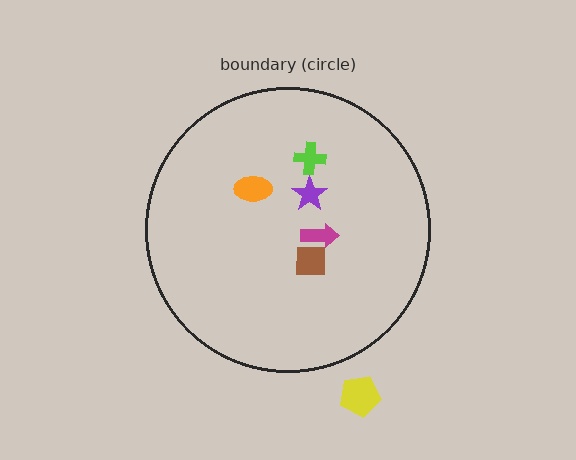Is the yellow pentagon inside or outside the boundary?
Outside.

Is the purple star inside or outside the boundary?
Inside.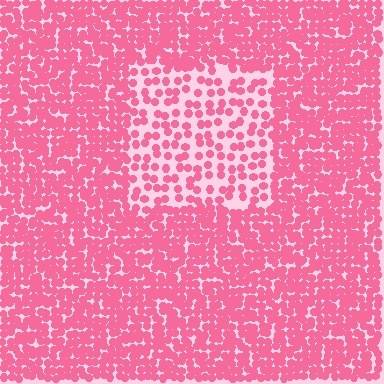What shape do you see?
I see a rectangle.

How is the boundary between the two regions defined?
The boundary is defined by a change in element density (approximately 2.2x ratio). All elements are the same color, size, and shape.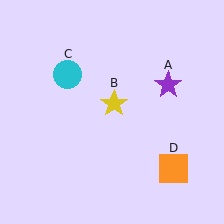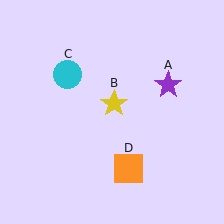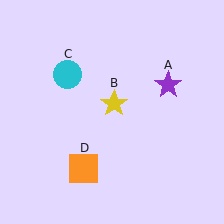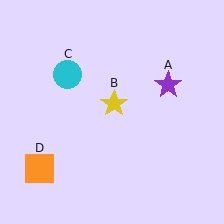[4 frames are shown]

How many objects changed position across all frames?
1 object changed position: orange square (object D).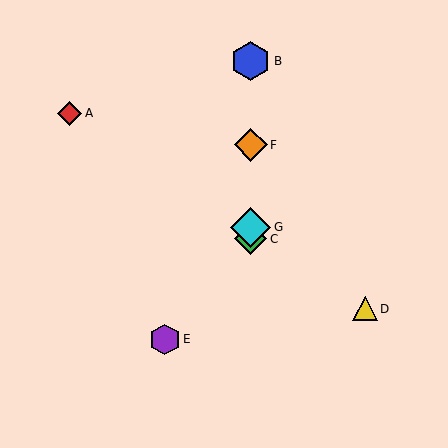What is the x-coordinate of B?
Object B is at x≈251.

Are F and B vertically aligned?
Yes, both are at x≈251.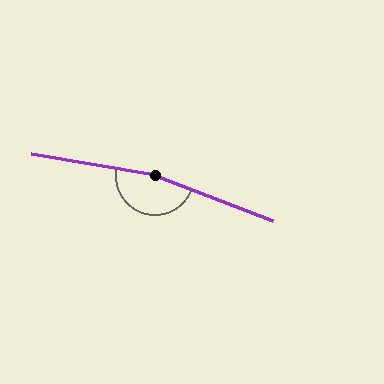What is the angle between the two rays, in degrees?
Approximately 169 degrees.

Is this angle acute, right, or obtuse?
It is obtuse.